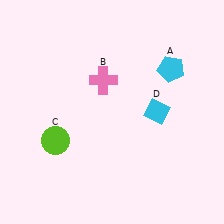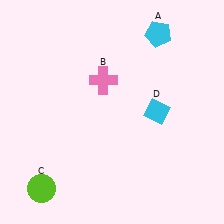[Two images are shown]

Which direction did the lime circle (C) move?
The lime circle (C) moved down.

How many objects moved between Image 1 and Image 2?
2 objects moved between the two images.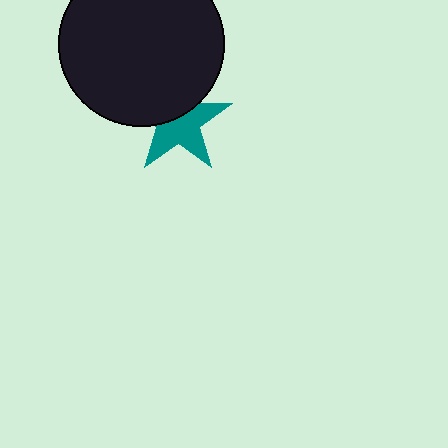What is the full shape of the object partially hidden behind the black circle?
The partially hidden object is a teal star.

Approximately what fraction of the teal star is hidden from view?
Roughly 41% of the teal star is hidden behind the black circle.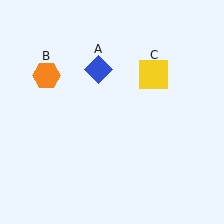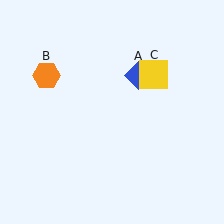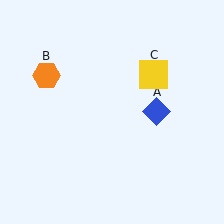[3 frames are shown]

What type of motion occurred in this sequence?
The blue diamond (object A) rotated clockwise around the center of the scene.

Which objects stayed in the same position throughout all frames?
Orange hexagon (object B) and yellow square (object C) remained stationary.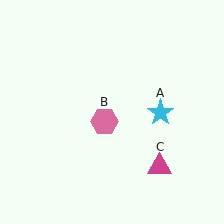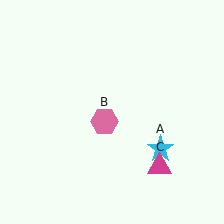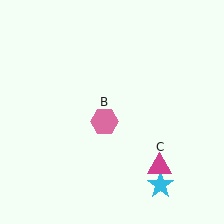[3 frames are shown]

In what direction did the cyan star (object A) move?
The cyan star (object A) moved down.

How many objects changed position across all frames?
1 object changed position: cyan star (object A).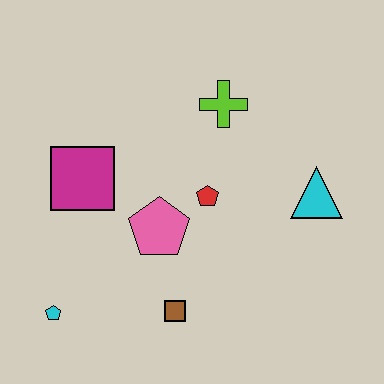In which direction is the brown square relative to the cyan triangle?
The brown square is to the left of the cyan triangle.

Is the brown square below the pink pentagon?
Yes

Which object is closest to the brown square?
The pink pentagon is closest to the brown square.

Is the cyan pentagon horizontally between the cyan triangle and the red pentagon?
No